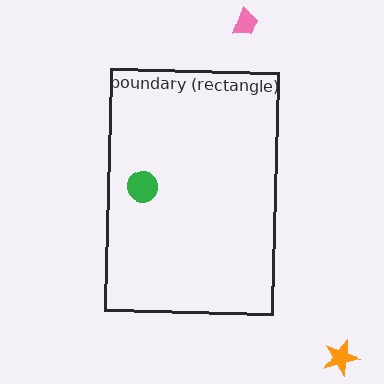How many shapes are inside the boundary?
1 inside, 2 outside.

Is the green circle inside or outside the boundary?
Inside.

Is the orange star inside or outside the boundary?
Outside.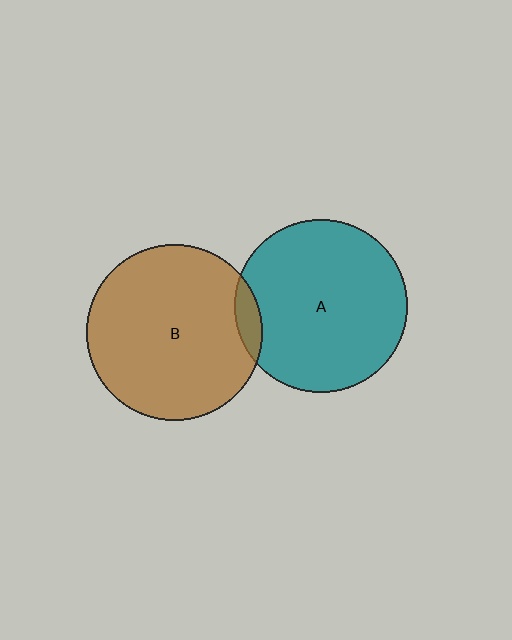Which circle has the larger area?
Circle B (brown).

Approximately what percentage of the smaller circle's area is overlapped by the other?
Approximately 5%.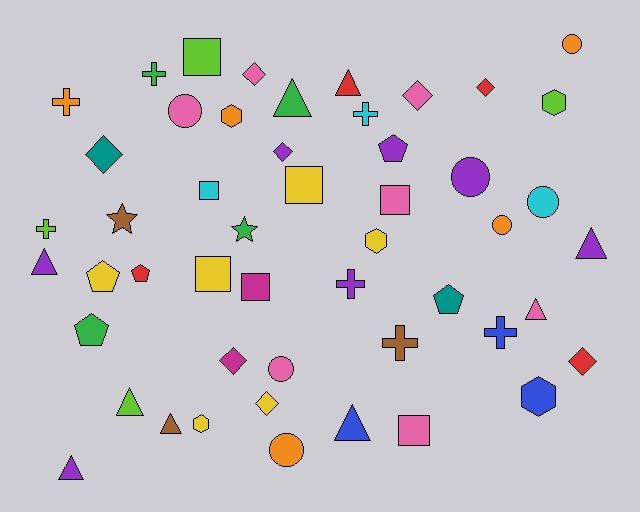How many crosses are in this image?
There are 7 crosses.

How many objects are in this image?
There are 50 objects.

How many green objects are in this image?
There are 4 green objects.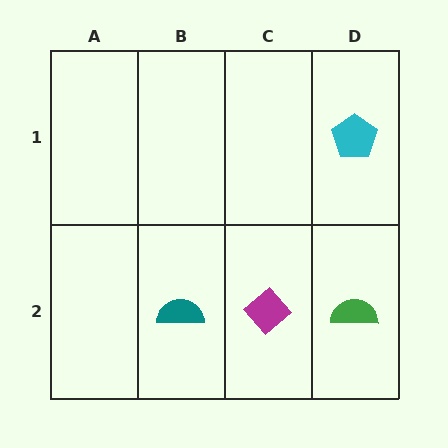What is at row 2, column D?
A green semicircle.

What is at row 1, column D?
A cyan pentagon.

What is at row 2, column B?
A teal semicircle.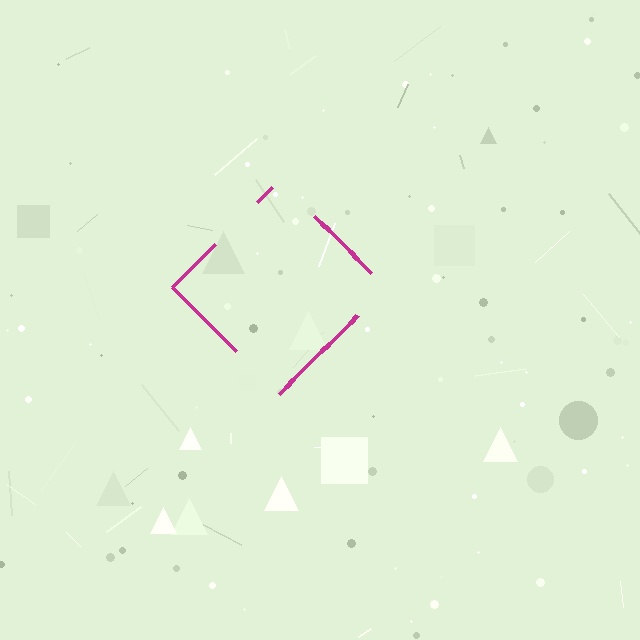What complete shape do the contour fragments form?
The contour fragments form a diamond.